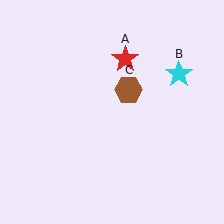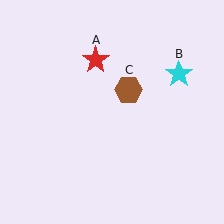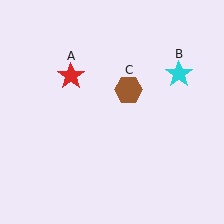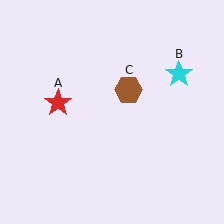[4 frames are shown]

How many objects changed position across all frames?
1 object changed position: red star (object A).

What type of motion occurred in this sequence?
The red star (object A) rotated counterclockwise around the center of the scene.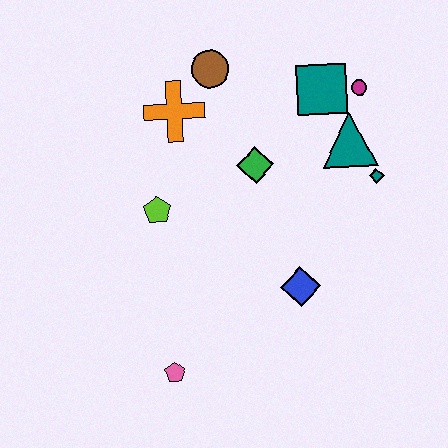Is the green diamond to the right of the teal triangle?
No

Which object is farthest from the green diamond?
The pink pentagon is farthest from the green diamond.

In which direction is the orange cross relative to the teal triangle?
The orange cross is to the left of the teal triangle.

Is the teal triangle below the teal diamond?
No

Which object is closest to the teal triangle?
The teal diamond is closest to the teal triangle.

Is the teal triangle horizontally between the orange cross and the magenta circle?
Yes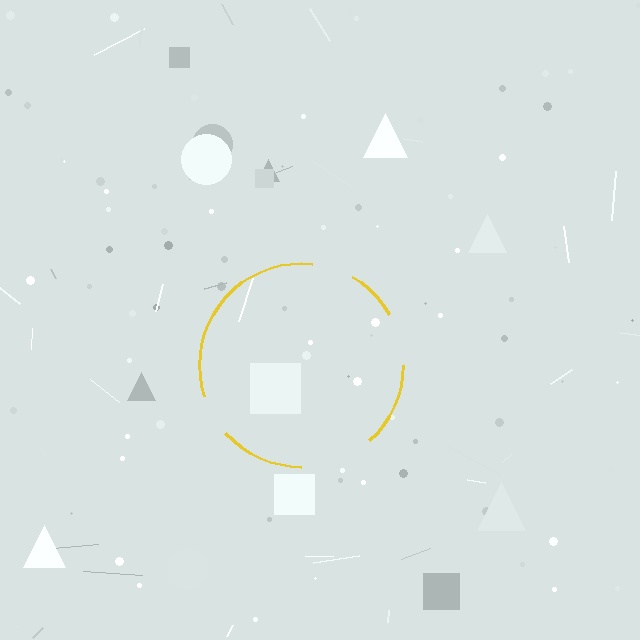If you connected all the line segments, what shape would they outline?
They would outline a circle.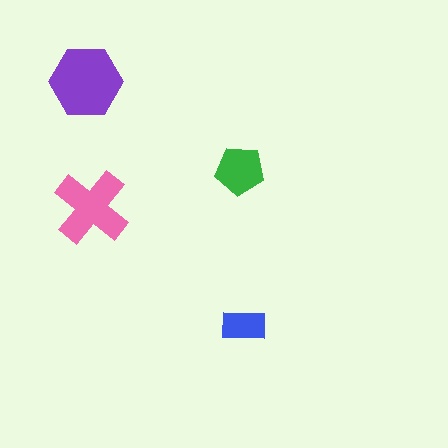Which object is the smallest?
The blue rectangle.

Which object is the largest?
The purple hexagon.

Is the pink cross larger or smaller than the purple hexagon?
Smaller.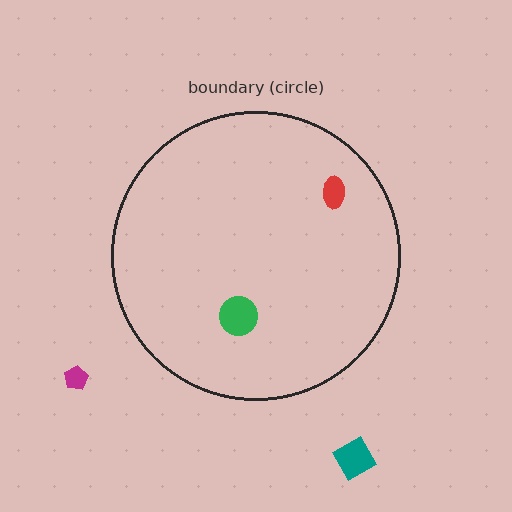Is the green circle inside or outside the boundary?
Inside.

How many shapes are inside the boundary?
2 inside, 2 outside.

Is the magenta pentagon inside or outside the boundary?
Outside.